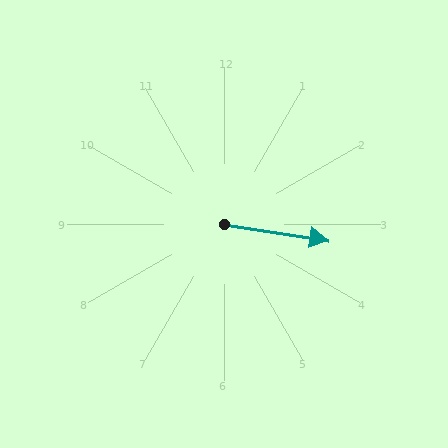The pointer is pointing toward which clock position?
Roughly 3 o'clock.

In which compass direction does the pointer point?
East.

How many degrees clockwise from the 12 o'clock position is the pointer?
Approximately 99 degrees.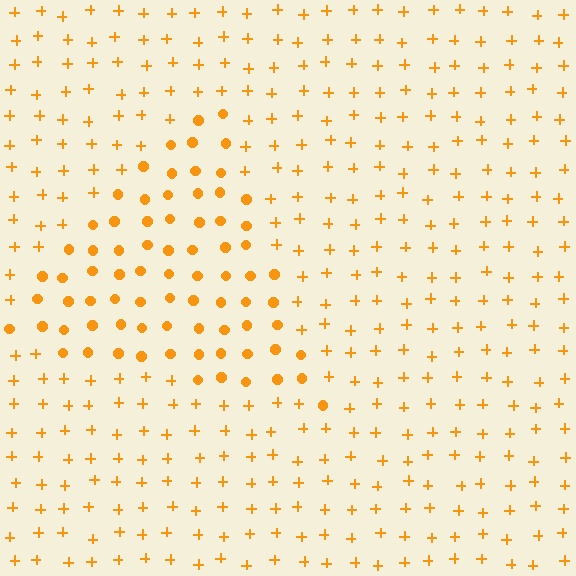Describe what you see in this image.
The image is filled with small orange elements arranged in a uniform grid. A triangle-shaped region contains circles, while the surrounding area contains plus signs. The boundary is defined purely by the change in element shape.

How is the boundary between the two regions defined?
The boundary is defined by a change in element shape: circles inside vs. plus signs outside. All elements share the same color and spacing.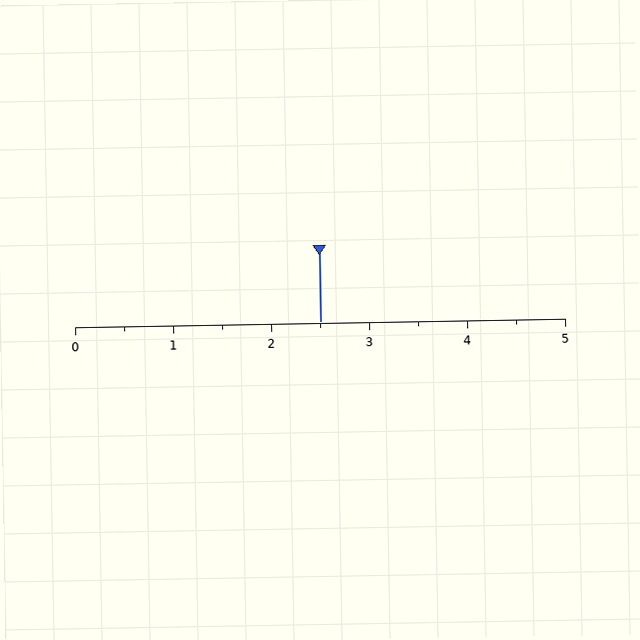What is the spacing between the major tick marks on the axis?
The major ticks are spaced 1 apart.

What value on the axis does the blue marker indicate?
The marker indicates approximately 2.5.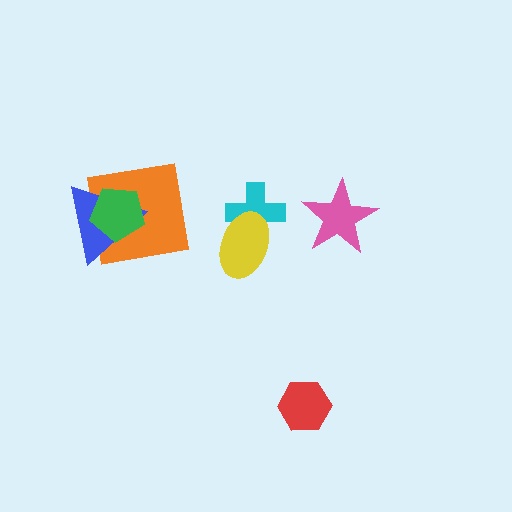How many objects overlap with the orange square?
2 objects overlap with the orange square.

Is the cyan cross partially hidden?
Yes, it is partially covered by another shape.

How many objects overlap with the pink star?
0 objects overlap with the pink star.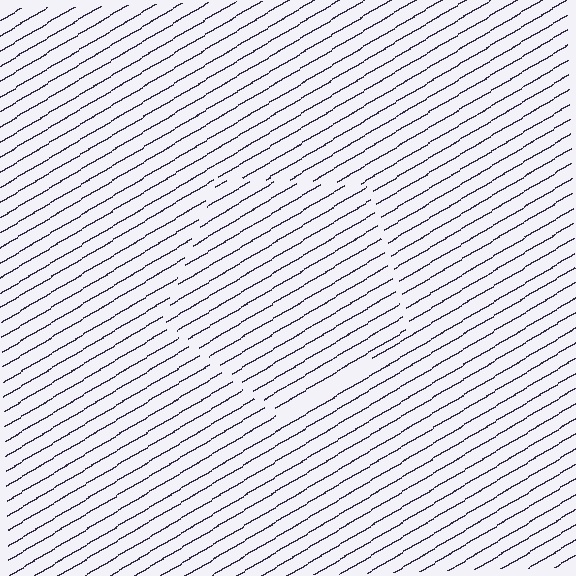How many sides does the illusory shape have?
5 sides — the line-ends trace a pentagon.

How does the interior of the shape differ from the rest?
The interior of the shape contains the same grating, shifted by half a period — the contour is defined by the phase discontinuity where line-ends from the inner and outer gratings abut.